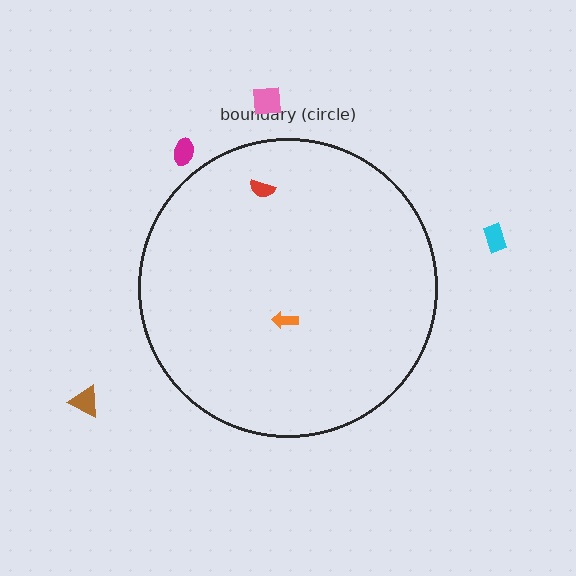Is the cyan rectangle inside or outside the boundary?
Outside.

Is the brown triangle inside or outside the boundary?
Outside.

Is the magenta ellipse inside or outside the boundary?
Outside.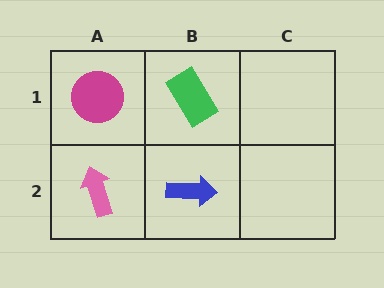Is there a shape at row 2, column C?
No, that cell is empty.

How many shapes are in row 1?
2 shapes.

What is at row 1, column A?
A magenta circle.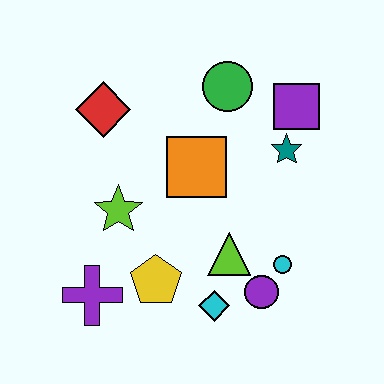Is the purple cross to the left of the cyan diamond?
Yes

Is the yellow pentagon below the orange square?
Yes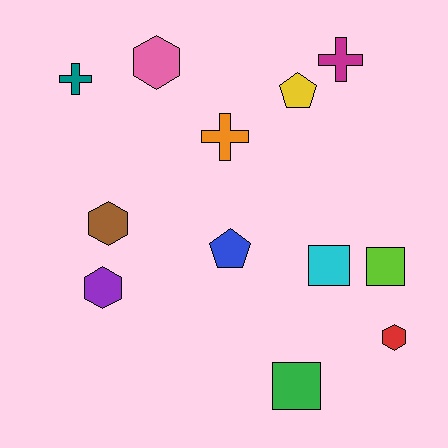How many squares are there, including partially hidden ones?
There are 3 squares.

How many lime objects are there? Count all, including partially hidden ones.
There is 1 lime object.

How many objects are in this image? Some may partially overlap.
There are 12 objects.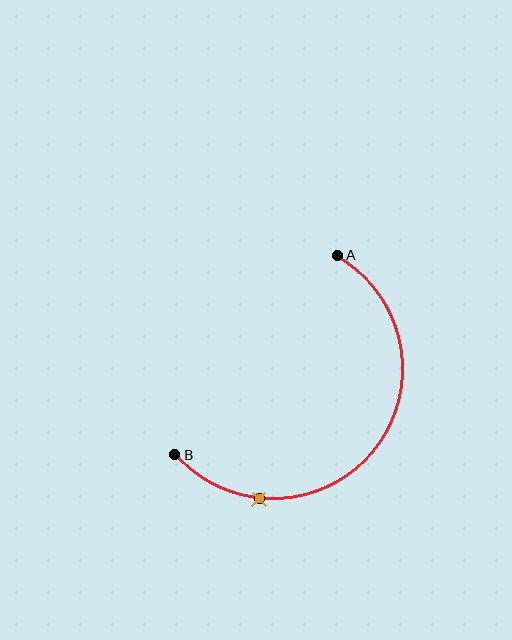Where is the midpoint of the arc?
The arc midpoint is the point on the curve farthest from the straight line joining A and B. It sits below and to the right of that line.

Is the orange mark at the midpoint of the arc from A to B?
No. The orange mark lies on the arc but is closer to endpoint B. The arc midpoint would be at the point on the curve equidistant along the arc from both A and B.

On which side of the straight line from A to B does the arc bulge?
The arc bulges below and to the right of the straight line connecting A and B.